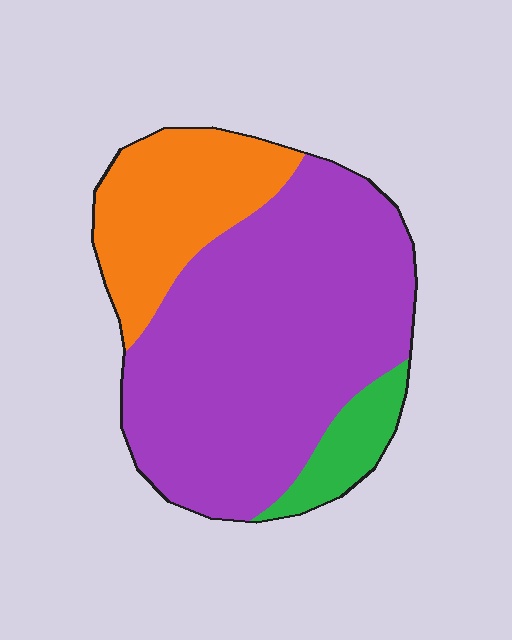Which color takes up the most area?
Purple, at roughly 70%.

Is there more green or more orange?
Orange.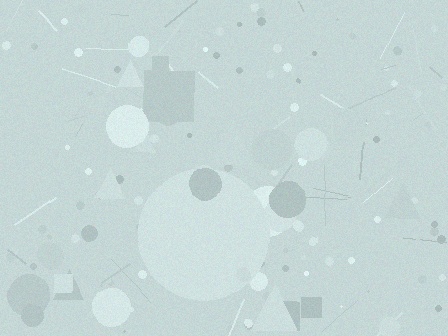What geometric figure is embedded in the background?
A circle is embedded in the background.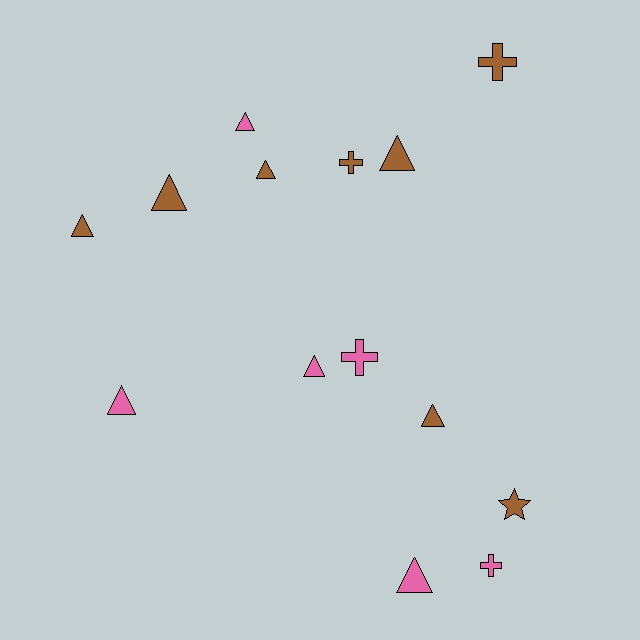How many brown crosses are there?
There are 2 brown crosses.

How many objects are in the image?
There are 14 objects.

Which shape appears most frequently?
Triangle, with 9 objects.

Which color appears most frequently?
Brown, with 8 objects.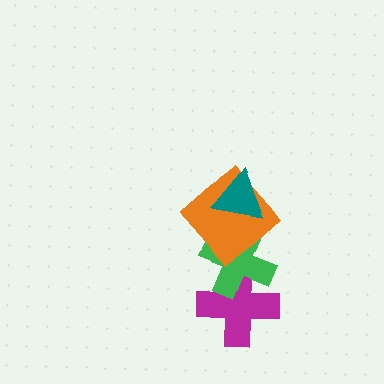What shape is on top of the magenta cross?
The green cross is on top of the magenta cross.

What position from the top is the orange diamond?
The orange diamond is 2nd from the top.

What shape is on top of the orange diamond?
The teal triangle is on top of the orange diamond.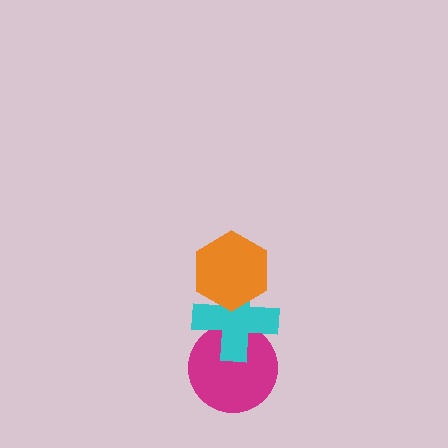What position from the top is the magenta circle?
The magenta circle is 3rd from the top.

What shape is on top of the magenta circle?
The cyan cross is on top of the magenta circle.